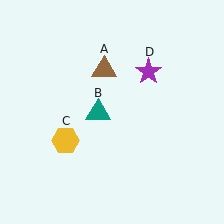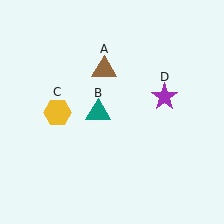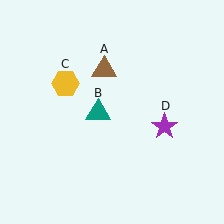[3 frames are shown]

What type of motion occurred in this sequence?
The yellow hexagon (object C), purple star (object D) rotated clockwise around the center of the scene.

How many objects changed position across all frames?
2 objects changed position: yellow hexagon (object C), purple star (object D).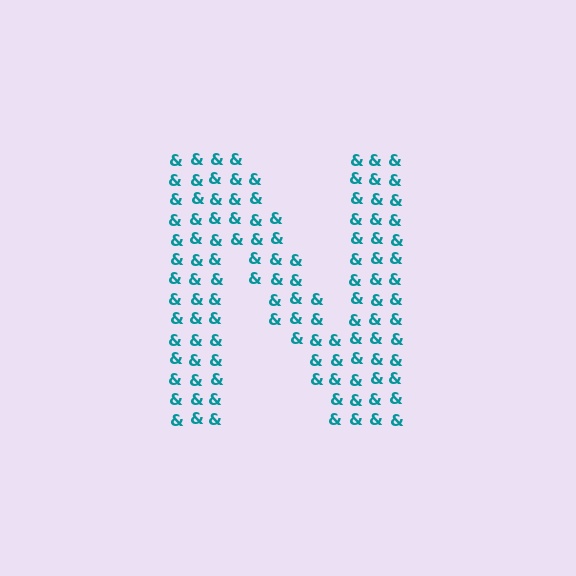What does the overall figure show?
The overall figure shows the letter N.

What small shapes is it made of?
It is made of small ampersands.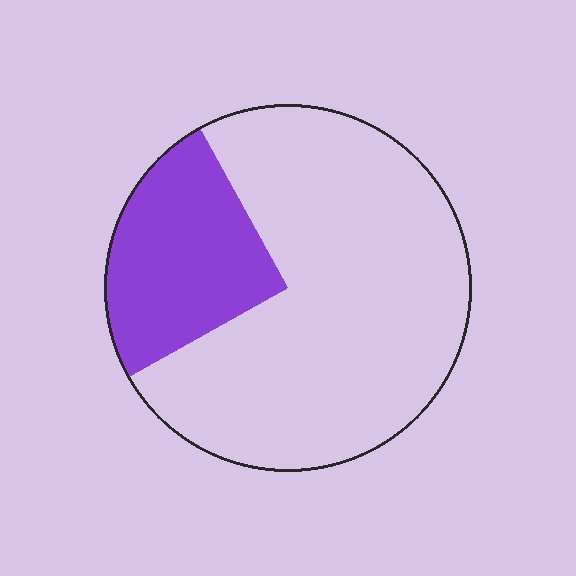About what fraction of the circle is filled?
About one quarter (1/4).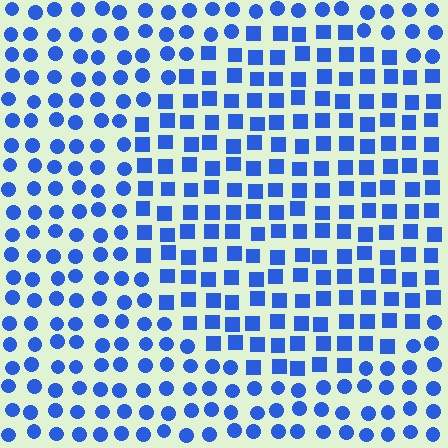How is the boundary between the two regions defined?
The boundary is defined by a change in element shape: squares inside vs. circles outside. All elements share the same color and spacing.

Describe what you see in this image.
The image is filled with small blue elements arranged in a uniform grid. A circle-shaped region contains squares, while the surrounding area contains circles. The boundary is defined purely by the change in element shape.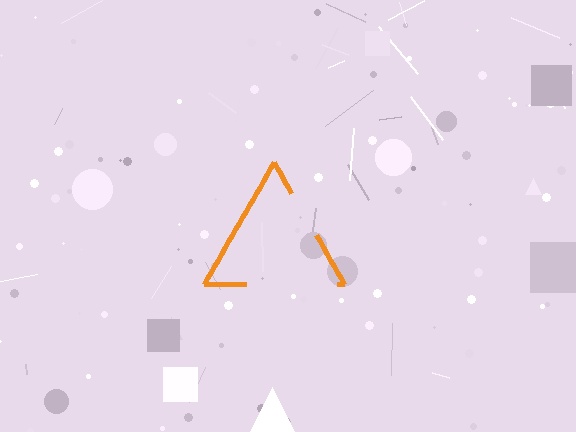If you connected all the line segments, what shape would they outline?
They would outline a triangle.